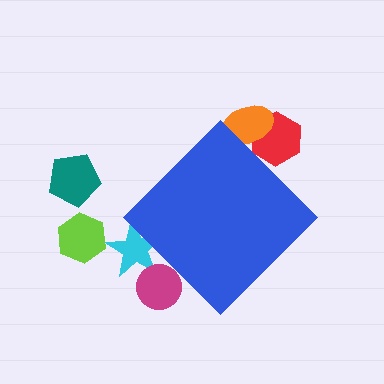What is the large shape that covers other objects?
A blue diamond.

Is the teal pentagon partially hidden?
No, the teal pentagon is fully visible.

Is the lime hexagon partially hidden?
No, the lime hexagon is fully visible.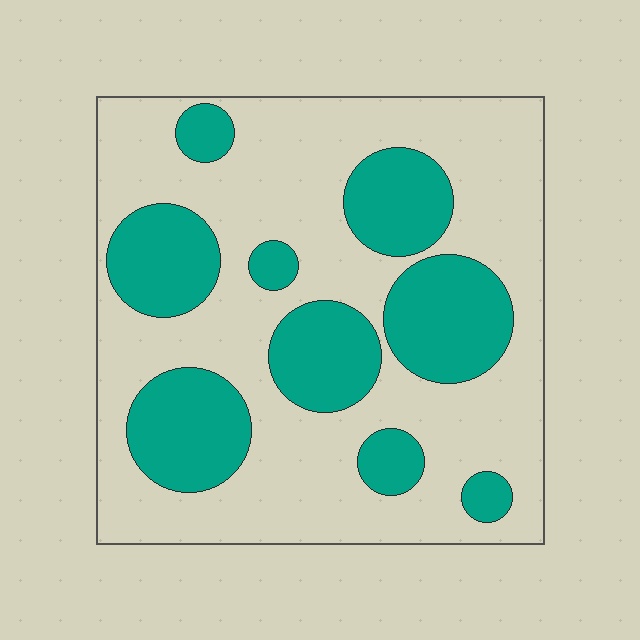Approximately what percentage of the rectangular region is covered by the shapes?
Approximately 35%.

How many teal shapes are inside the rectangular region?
9.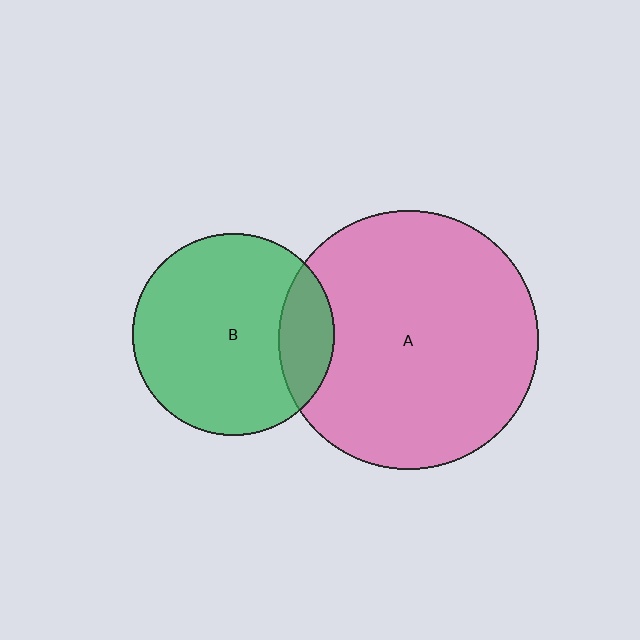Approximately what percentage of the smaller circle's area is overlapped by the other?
Approximately 20%.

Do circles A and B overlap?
Yes.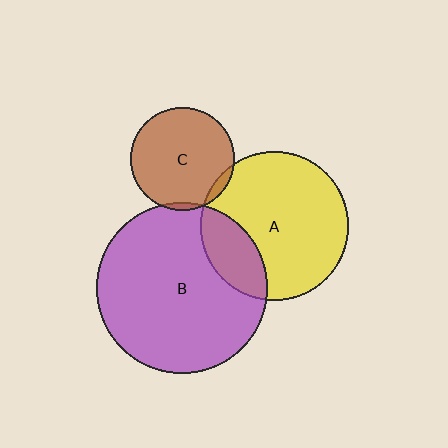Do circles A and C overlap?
Yes.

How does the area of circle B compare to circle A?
Approximately 1.3 times.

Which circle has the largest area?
Circle B (purple).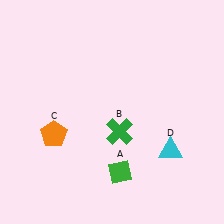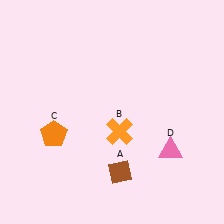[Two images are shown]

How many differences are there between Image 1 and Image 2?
There are 3 differences between the two images.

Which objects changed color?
A changed from green to brown. B changed from green to orange. D changed from cyan to pink.